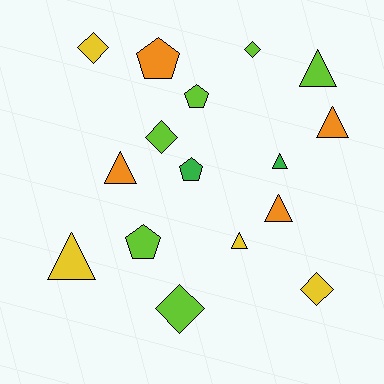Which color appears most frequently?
Lime, with 6 objects.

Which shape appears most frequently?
Triangle, with 7 objects.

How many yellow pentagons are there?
There are no yellow pentagons.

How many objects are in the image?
There are 16 objects.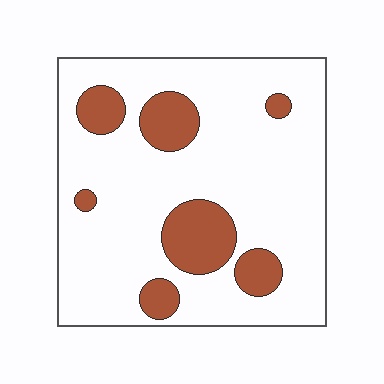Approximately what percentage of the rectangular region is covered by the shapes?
Approximately 20%.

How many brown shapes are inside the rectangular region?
7.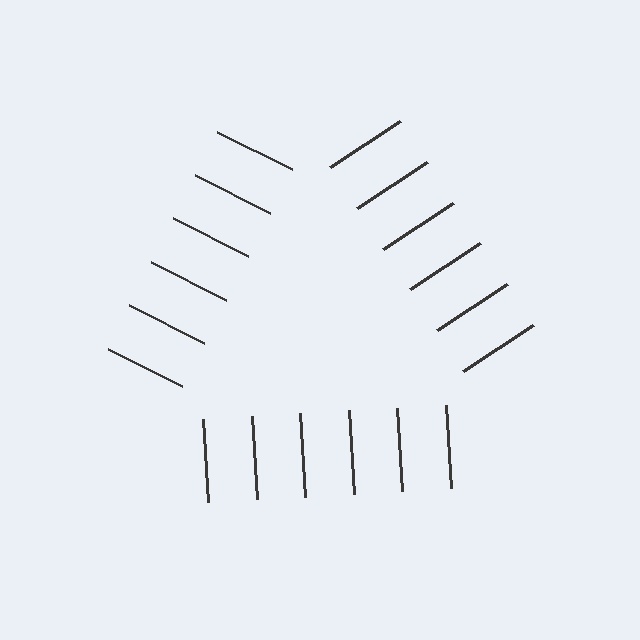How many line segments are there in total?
18 — 6 along each of the 3 edges.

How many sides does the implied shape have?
3 sides — the line-ends trace a triangle.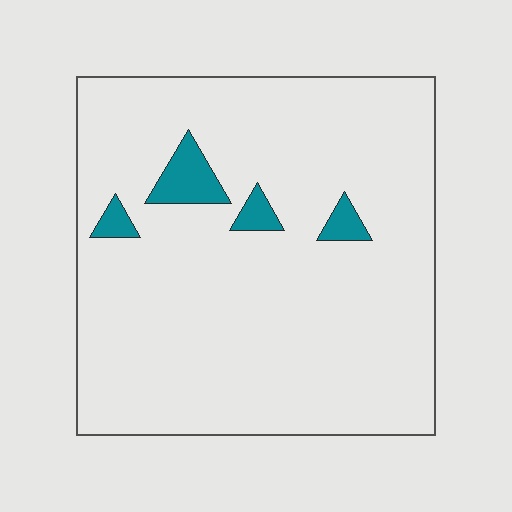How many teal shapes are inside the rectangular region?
4.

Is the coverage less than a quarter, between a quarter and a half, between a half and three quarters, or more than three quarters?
Less than a quarter.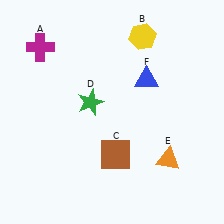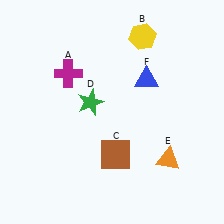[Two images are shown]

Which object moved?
The magenta cross (A) moved right.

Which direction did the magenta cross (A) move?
The magenta cross (A) moved right.